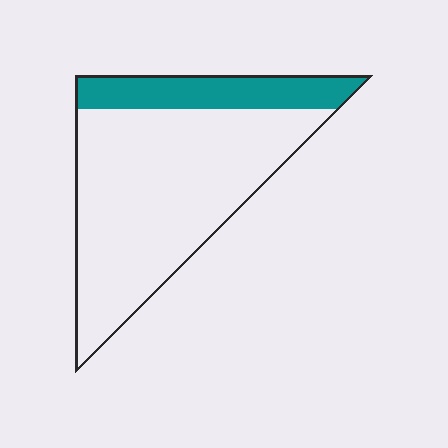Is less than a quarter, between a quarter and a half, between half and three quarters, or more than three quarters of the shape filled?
Less than a quarter.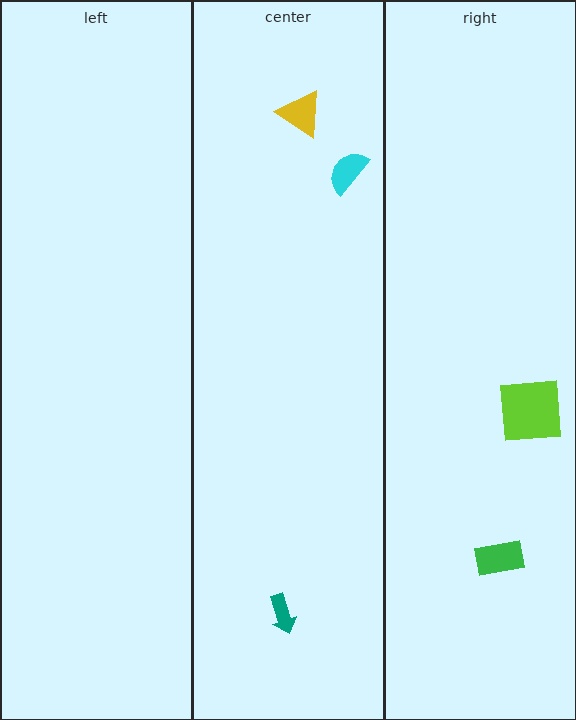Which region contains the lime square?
The right region.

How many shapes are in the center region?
3.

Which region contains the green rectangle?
The right region.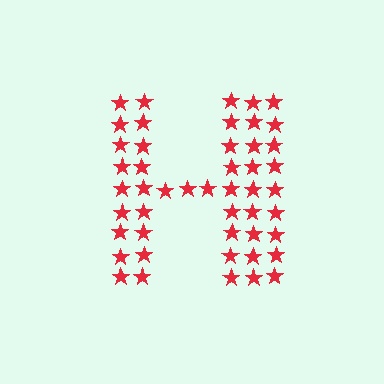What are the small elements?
The small elements are stars.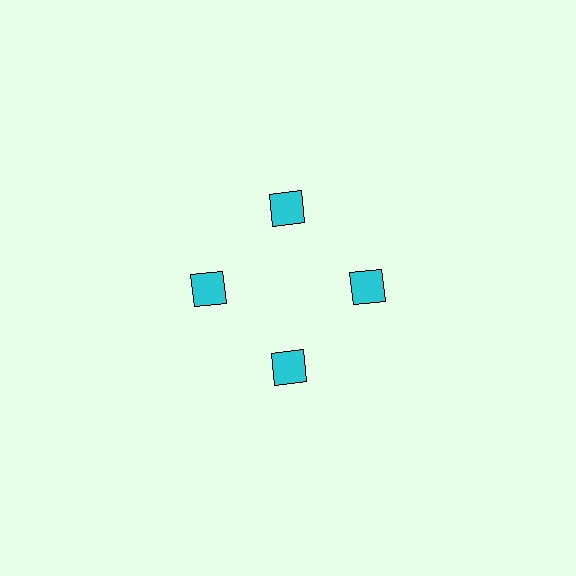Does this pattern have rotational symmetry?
Yes, this pattern has 4-fold rotational symmetry. It looks the same after rotating 90 degrees around the center.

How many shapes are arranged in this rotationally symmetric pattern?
There are 4 shapes, arranged in 4 groups of 1.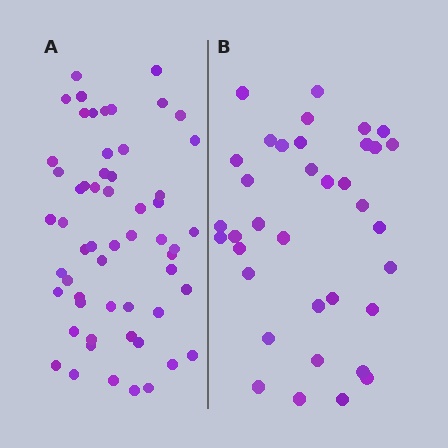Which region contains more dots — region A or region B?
Region A (the left region) has more dots.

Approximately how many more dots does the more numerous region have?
Region A has approximately 20 more dots than region B.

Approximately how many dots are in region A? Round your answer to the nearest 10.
About 60 dots. (The exact count is 57, which rounds to 60.)